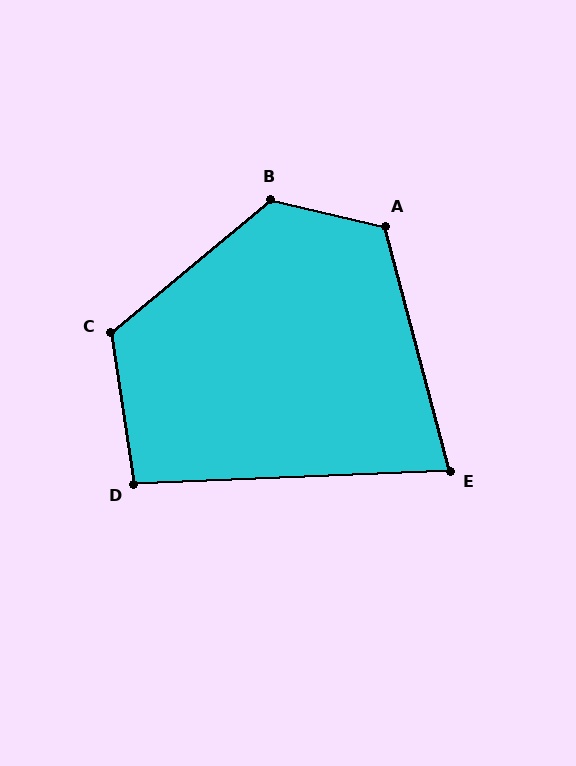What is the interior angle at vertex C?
Approximately 121 degrees (obtuse).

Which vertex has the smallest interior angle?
E, at approximately 78 degrees.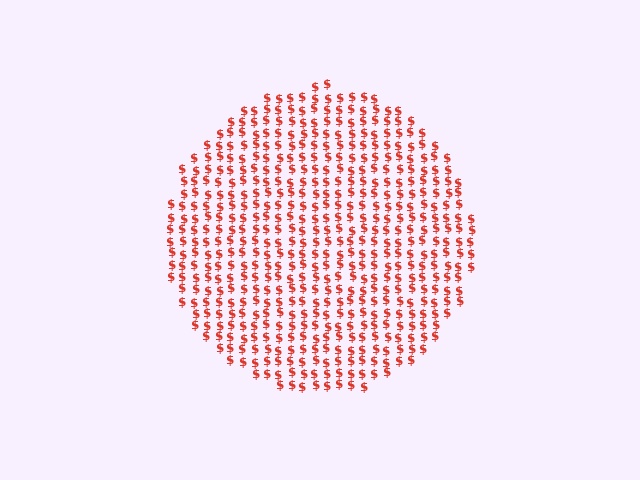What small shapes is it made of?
It is made of small dollar signs.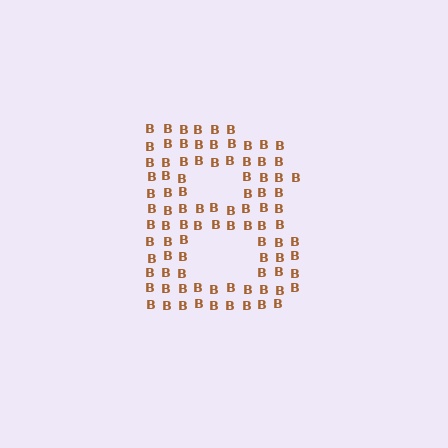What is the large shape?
The large shape is the letter B.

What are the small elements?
The small elements are letter B's.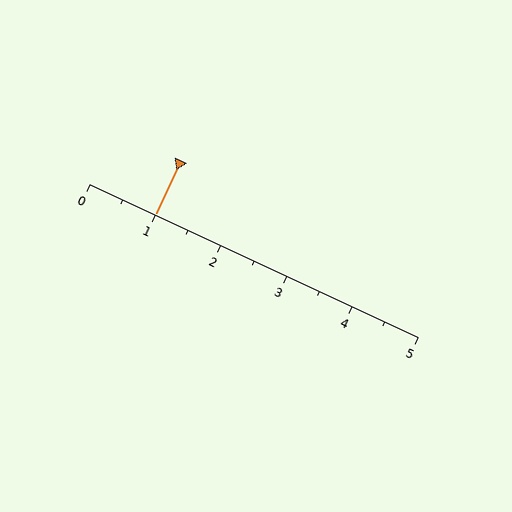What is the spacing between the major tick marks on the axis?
The major ticks are spaced 1 apart.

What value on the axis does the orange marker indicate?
The marker indicates approximately 1.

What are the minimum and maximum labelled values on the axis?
The axis runs from 0 to 5.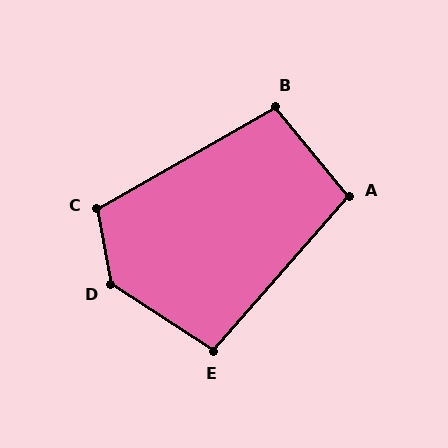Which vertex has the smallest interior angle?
E, at approximately 98 degrees.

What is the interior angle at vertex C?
Approximately 109 degrees (obtuse).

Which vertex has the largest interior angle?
D, at approximately 134 degrees.